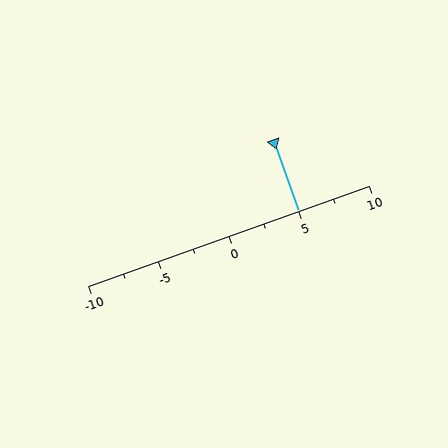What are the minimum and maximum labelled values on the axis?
The axis runs from -10 to 10.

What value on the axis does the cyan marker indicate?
The marker indicates approximately 5.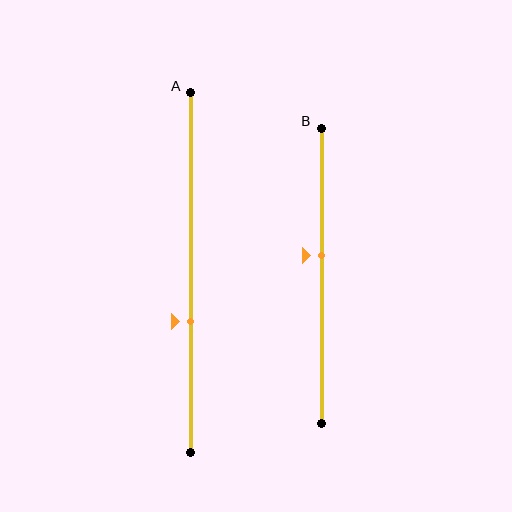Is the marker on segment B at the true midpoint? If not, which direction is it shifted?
No, the marker on segment B is shifted upward by about 7% of the segment length.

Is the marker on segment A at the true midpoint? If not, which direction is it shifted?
No, the marker on segment A is shifted downward by about 14% of the segment length.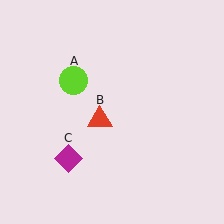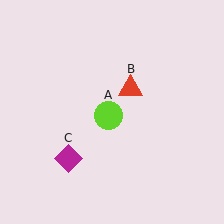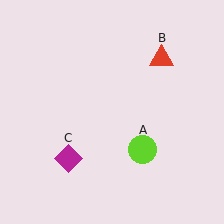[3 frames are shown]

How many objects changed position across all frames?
2 objects changed position: lime circle (object A), red triangle (object B).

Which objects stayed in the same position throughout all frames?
Magenta diamond (object C) remained stationary.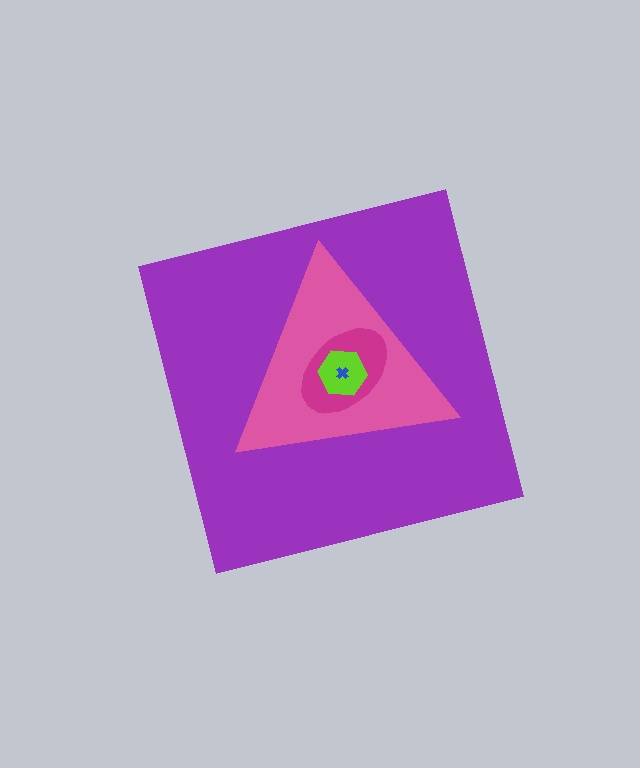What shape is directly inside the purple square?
The pink triangle.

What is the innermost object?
The blue cross.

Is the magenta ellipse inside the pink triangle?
Yes.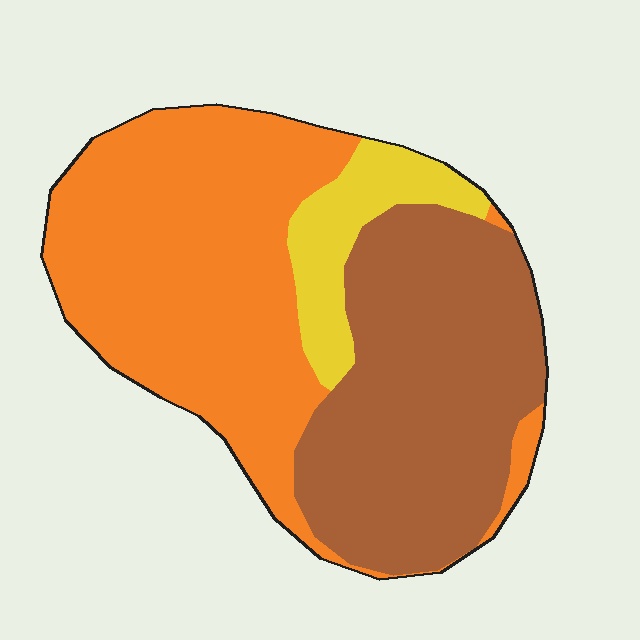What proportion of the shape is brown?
Brown takes up about two fifths (2/5) of the shape.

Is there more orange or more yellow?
Orange.